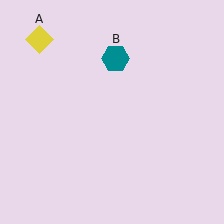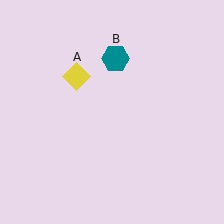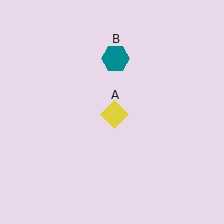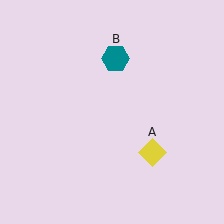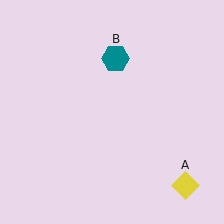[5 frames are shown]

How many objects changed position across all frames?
1 object changed position: yellow diamond (object A).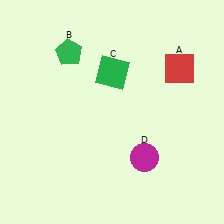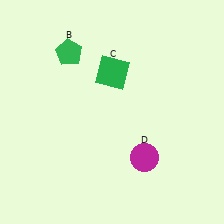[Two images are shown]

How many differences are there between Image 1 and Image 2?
There is 1 difference between the two images.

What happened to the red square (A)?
The red square (A) was removed in Image 2. It was in the top-right area of Image 1.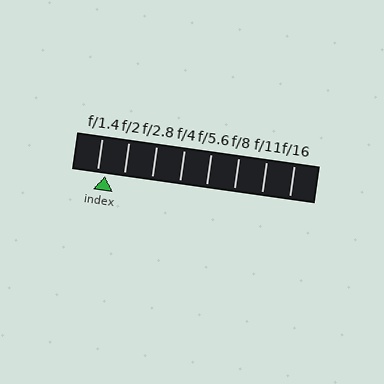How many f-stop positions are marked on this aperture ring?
There are 8 f-stop positions marked.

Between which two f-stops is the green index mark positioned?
The index mark is between f/1.4 and f/2.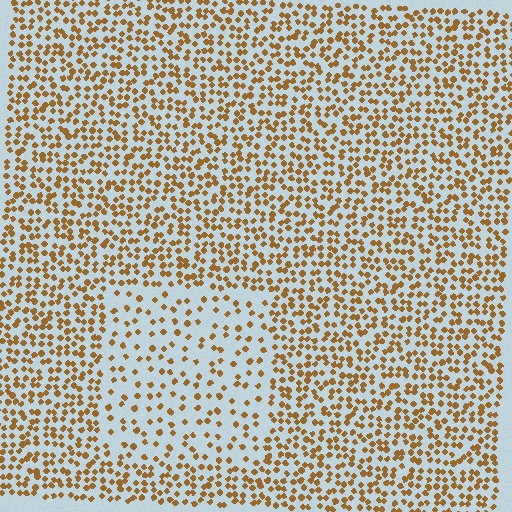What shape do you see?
I see a rectangle.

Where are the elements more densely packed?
The elements are more densely packed outside the rectangle boundary.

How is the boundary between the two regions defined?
The boundary is defined by a change in element density (approximately 2.2x ratio). All elements are the same color, size, and shape.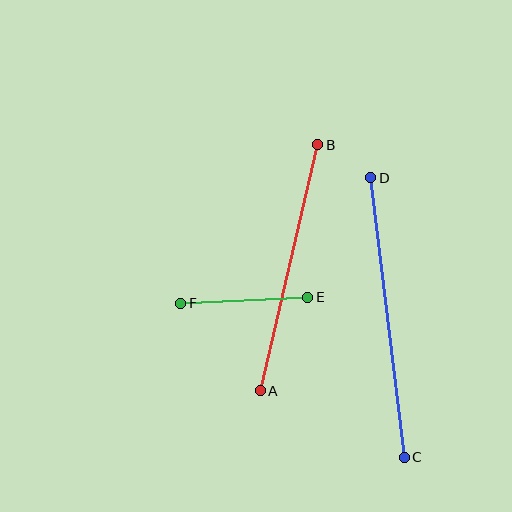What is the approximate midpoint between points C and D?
The midpoint is at approximately (388, 317) pixels.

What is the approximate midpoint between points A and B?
The midpoint is at approximately (289, 268) pixels.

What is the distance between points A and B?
The distance is approximately 252 pixels.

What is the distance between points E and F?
The distance is approximately 127 pixels.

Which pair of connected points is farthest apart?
Points C and D are farthest apart.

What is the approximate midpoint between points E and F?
The midpoint is at approximately (244, 300) pixels.